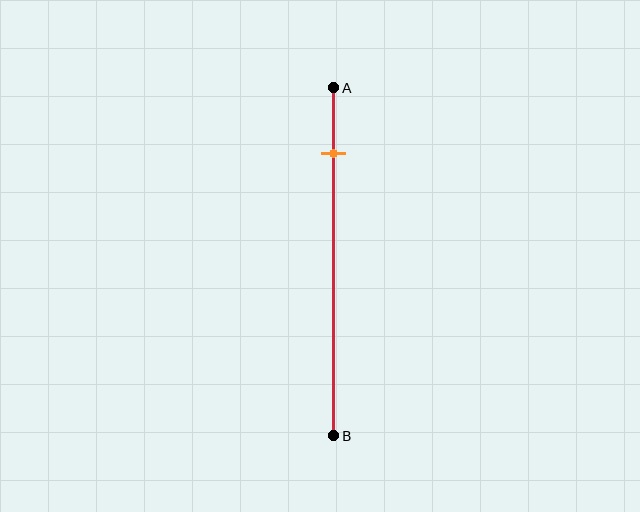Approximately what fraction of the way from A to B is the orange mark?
The orange mark is approximately 20% of the way from A to B.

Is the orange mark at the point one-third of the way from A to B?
No, the mark is at about 20% from A, not at the 33% one-third point.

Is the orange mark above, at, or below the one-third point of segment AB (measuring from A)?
The orange mark is above the one-third point of segment AB.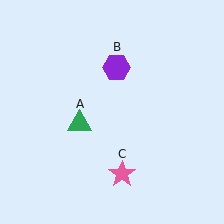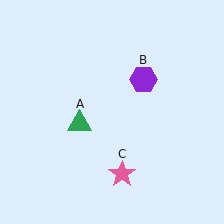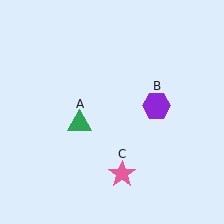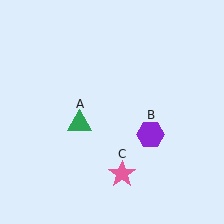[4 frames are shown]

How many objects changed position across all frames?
1 object changed position: purple hexagon (object B).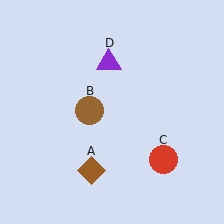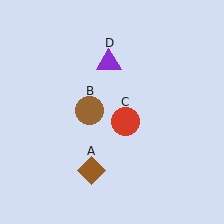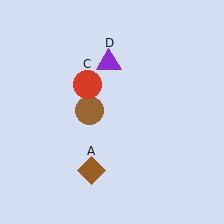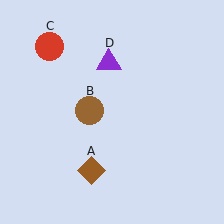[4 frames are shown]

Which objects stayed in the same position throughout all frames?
Brown diamond (object A) and brown circle (object B) and purple triangle (object D) remained stationary.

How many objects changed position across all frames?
1 object changed position: red circle (object C).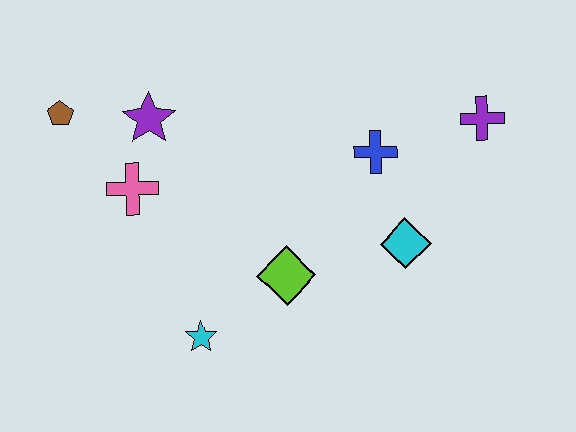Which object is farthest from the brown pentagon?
The purple cross is farthest from the brown pentagon.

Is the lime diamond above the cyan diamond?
No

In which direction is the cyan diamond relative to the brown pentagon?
The cyan diamond is to the right of the brown pentagon.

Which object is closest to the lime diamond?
The cyan star is closest to the lime diamond.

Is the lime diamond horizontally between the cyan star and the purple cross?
Yes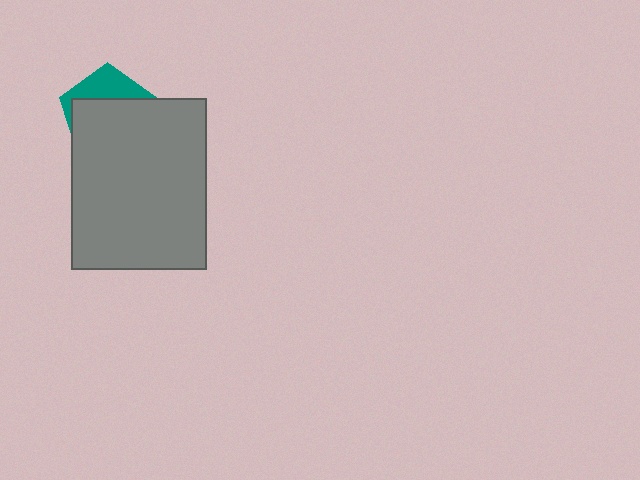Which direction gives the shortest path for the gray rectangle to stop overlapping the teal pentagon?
Moving down gives the shortest separation.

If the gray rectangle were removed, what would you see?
You would see the complete teal pentagon.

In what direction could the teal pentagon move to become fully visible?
The teal pentagon could move up. That would shift it out from behind the gray rectangle entirely.